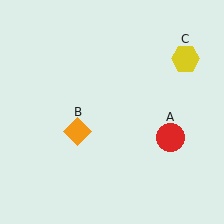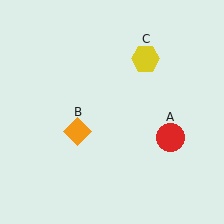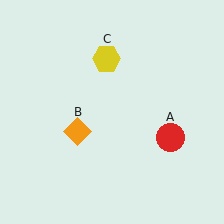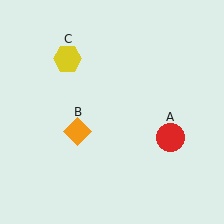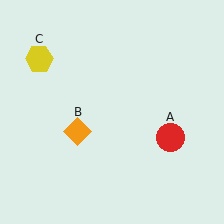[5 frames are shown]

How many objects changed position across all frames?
1 object changed position: yellow hexagon (object C).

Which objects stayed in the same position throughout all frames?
Red circle (object A) and orange diamond (object B) remained stationary.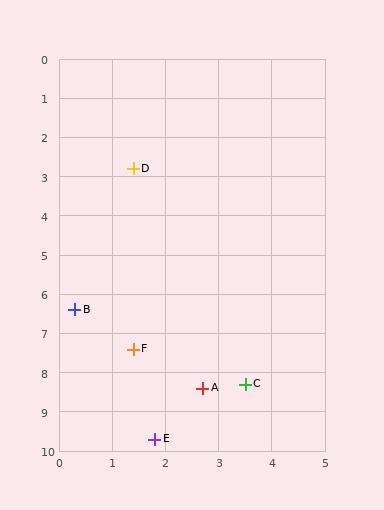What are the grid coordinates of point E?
Point E is at approximately (1.8, 9.7).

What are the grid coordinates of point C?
Point C is at approximately (3.5, 8.3).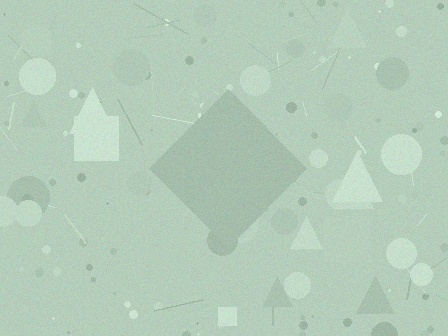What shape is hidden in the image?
A diamond is hidden in the image.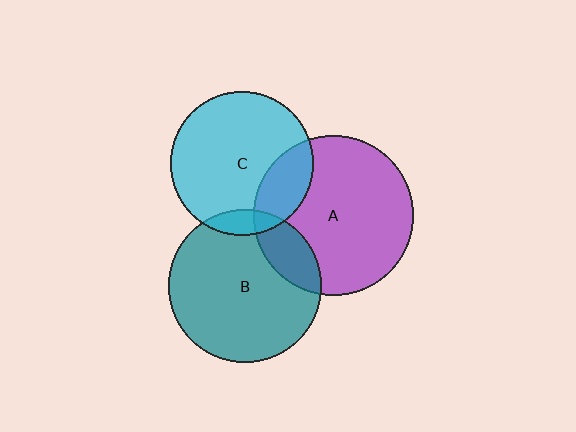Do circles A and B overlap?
Yes.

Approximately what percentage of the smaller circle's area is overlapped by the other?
Approximately 15%.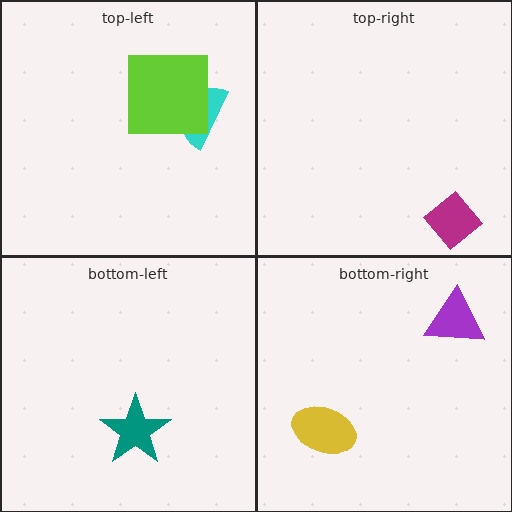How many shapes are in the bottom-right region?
2.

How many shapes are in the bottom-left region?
1.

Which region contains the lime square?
The top-left region.